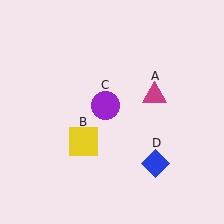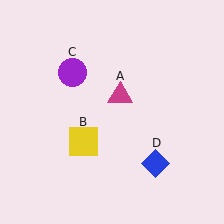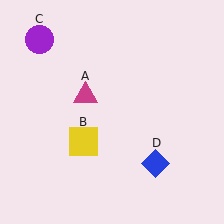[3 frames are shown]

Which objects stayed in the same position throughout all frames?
Yellow square (object B) and blue diamond (object D) remained stationary.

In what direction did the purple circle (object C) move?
The purple circle (object C) moved up and to the left.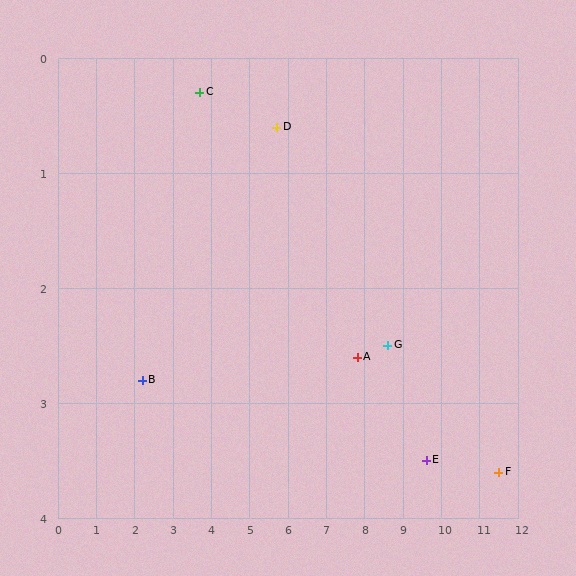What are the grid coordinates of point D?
Point D is at approximately (5.7, 0.6).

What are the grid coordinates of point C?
Point C is at approximately (3.7, 0.3).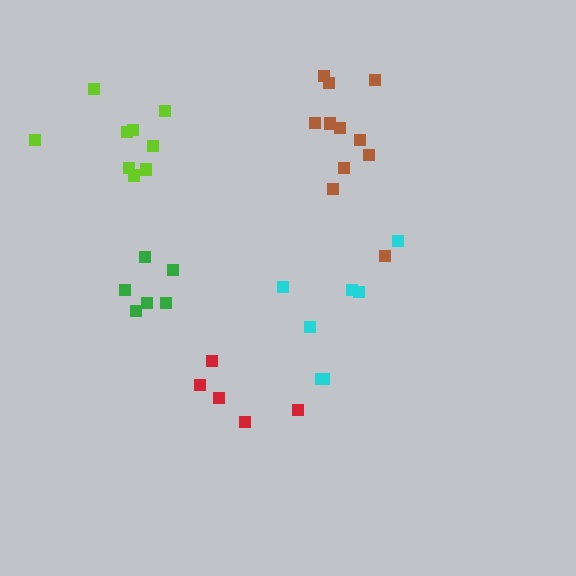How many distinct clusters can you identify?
There are 5 distinct clusters.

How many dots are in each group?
Group 1: 6 dots, Group 2: 7 dots, Group 3: 5 dots, Group 4: 11 dots, Group 5: 9 dots (38 total).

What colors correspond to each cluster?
The clusters are colored: green, cyan, red, brown, lime.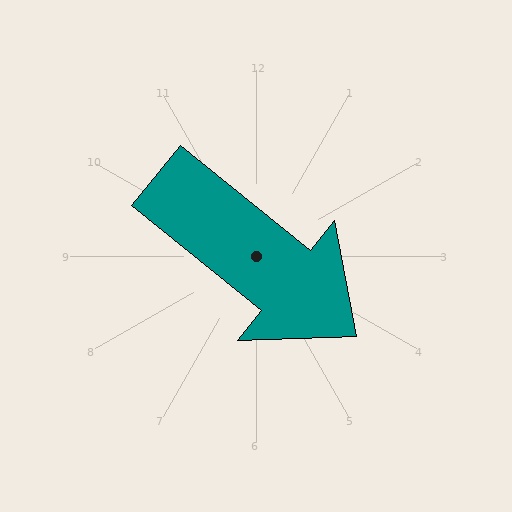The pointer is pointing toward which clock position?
Roughly 4 o'clock.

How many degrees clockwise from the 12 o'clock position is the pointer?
Approximately 129 degrees.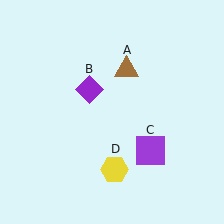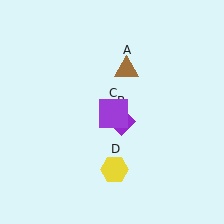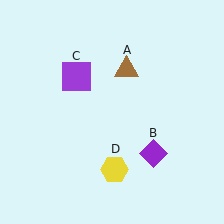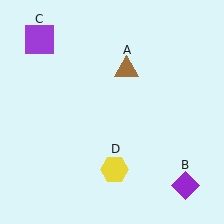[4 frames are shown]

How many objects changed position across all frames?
2 objects changed position: purple diamond (object B), purple square (object C).